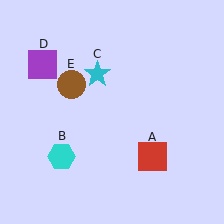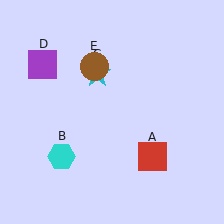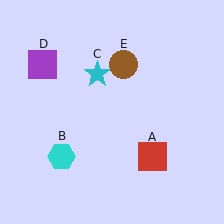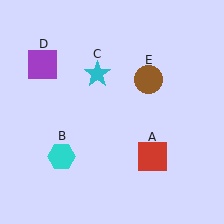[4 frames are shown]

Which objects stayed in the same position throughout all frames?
Red square (object A) and cyan hexagon (object B) and cyan star (object C) and purple square (object D) remained stationary.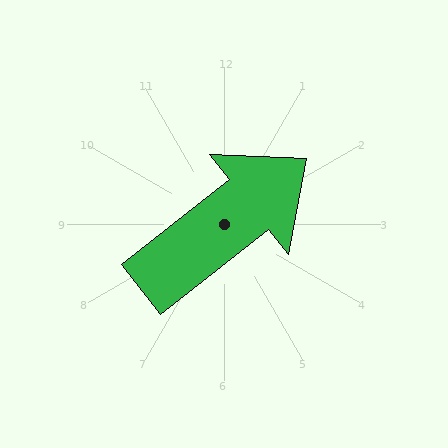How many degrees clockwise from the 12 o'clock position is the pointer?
Approximately 52 degrees.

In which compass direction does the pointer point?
Northeast.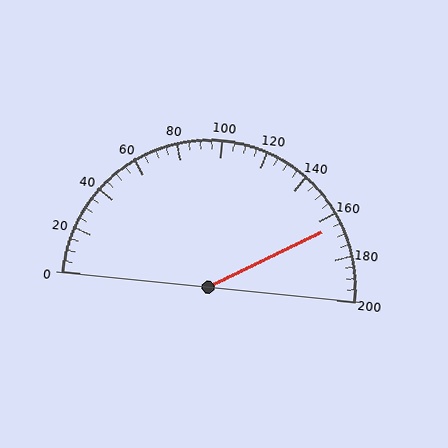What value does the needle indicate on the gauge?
The needle indicates approximately 165.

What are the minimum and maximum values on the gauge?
The gauge ranges from 0 to 200.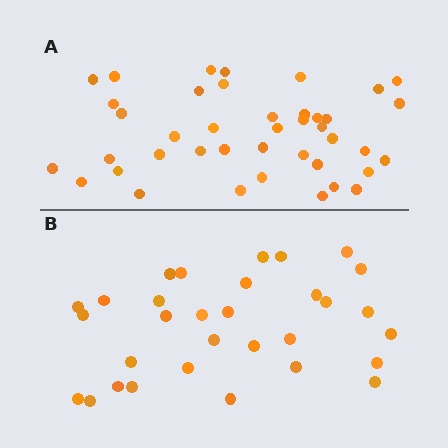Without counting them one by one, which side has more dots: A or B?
Region A (the top region) has more dots.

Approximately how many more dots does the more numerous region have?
Region A has roughly 10 or so more dots than region B.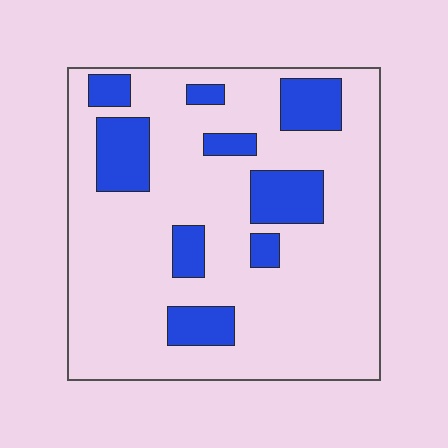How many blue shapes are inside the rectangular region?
9.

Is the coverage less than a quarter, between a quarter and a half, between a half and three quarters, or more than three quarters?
Less than a quarter.